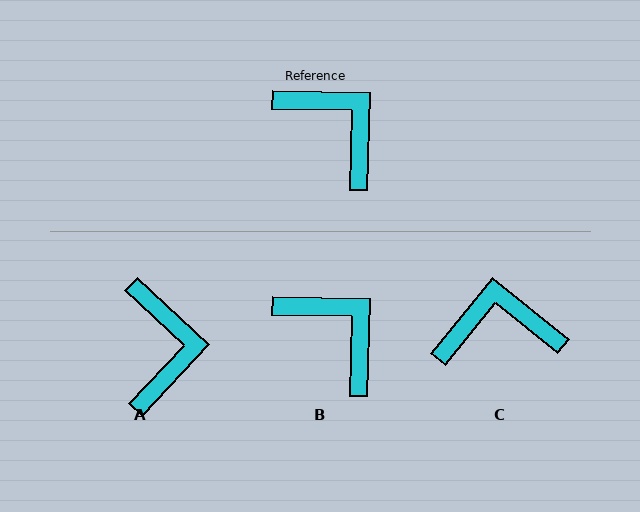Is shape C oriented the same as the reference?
No, it is off by about 52 degrees.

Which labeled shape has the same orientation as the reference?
B.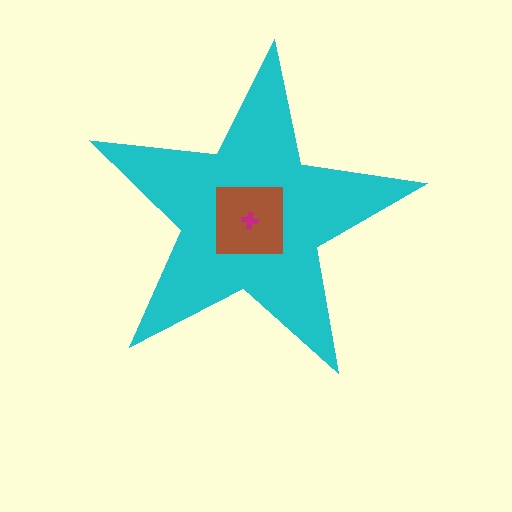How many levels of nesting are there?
3.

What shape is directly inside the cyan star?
The brown square.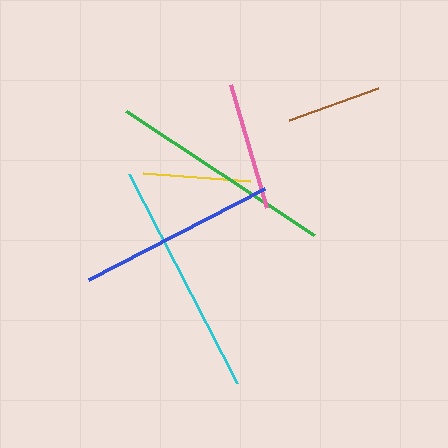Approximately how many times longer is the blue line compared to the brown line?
The blue line is approximately 2.1 times the length of the brown line.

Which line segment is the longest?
The cyan line is the longest at approximately 235 pixels.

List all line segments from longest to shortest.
From longest to shortest: cyan, green, blue, pink, yellow, brown.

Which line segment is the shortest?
The brown line is the shortest at approximately 94 pixels.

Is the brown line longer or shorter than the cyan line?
The cyan line is longer than the brown line.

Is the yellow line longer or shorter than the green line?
The green line is longer than the yellow line.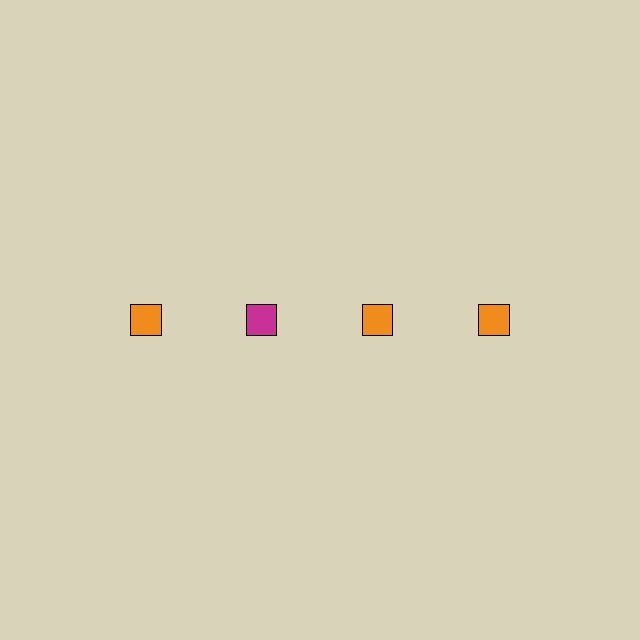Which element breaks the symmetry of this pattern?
The magenta square in the top row, second from left column breaks the symmetry. All other shapes are orange squares.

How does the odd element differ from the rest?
It has a different color: magenta instead of orange.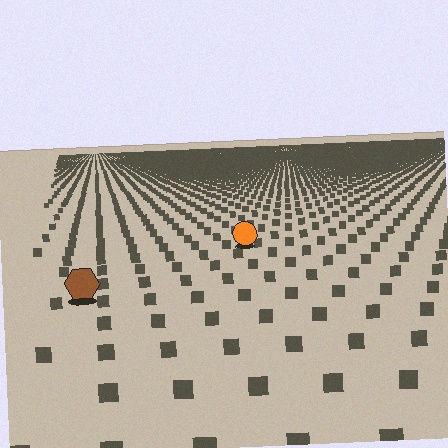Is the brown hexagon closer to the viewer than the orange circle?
Yes. The brown hexagon is closer — you can tell from the texture gradient: the ground texture is coarser near it.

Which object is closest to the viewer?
The brown hexagon is closest. The texture marks near it are larger and more spread out.